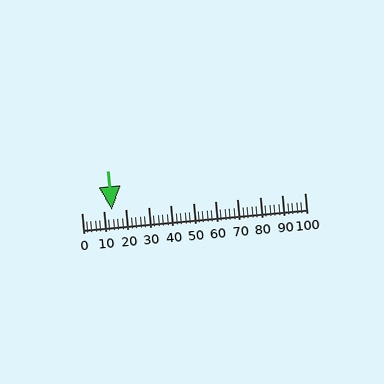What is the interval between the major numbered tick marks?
The major tick marks are spaced 10 units apart.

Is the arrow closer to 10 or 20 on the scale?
The arrow is closer to 10.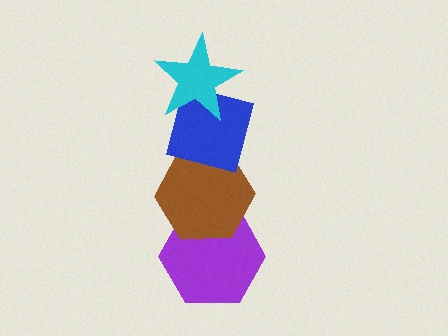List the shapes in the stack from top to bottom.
From top to bottom: the cyan star, the blue square, the brown hexagon, the purple hexagon.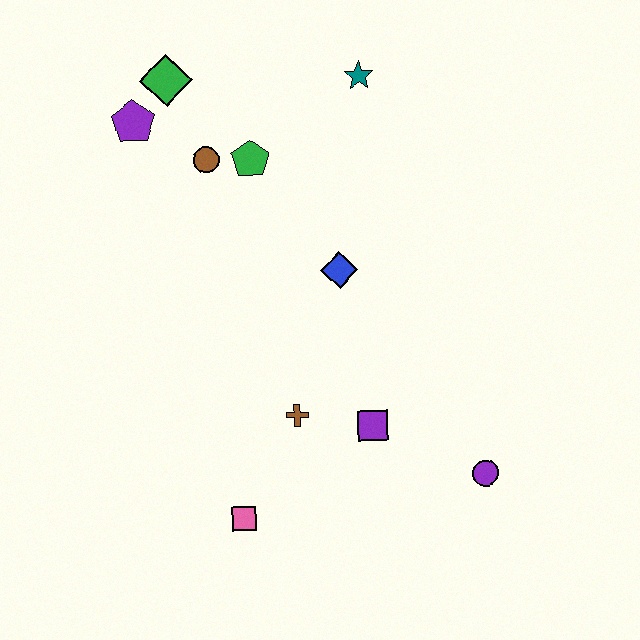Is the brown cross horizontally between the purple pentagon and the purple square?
Yes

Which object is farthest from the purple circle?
The green diamond is farthest from the purple circle.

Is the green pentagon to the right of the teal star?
No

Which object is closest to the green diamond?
The purple pentagon is closest to the green diamond.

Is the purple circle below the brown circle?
Yes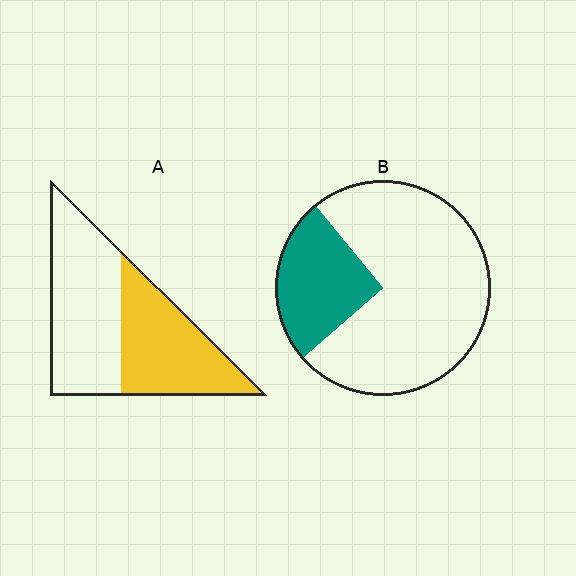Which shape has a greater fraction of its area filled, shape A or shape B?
Shape A.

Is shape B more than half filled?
No.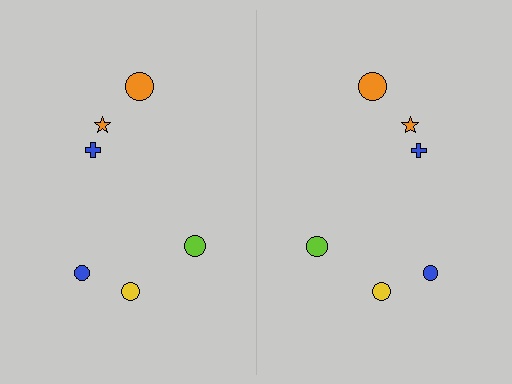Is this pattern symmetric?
Yes, this pattern has bilateral (reflection) symmetry.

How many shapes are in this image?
There are 12 shapes in this image.